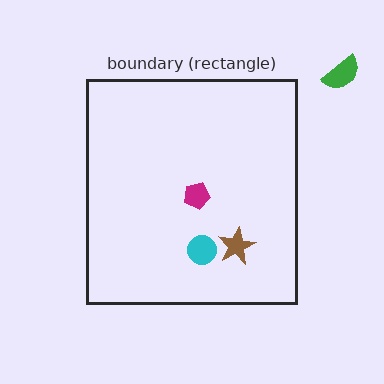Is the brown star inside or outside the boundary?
Inside.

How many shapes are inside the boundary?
3 inside, 1 outside.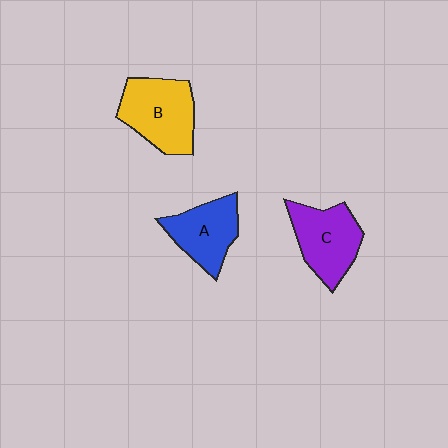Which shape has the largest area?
Shape B (yellow).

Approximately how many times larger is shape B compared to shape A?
Approximately 1.2 times.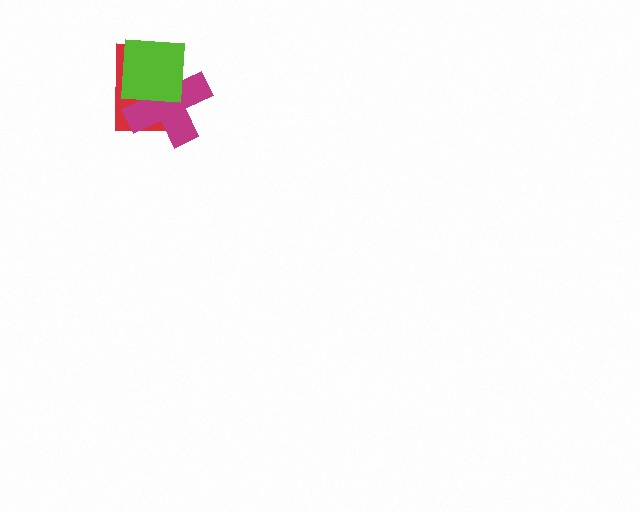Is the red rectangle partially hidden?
Yes, it is partially covered by another shape.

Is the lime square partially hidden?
No, no other shape covers it.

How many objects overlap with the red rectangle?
2 objects overlap with the red rectangle.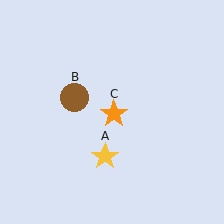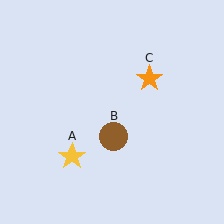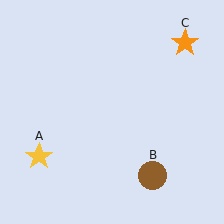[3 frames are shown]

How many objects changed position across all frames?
3 objects changed position: yellow star (object A), brown circle (object B), orange star (object C).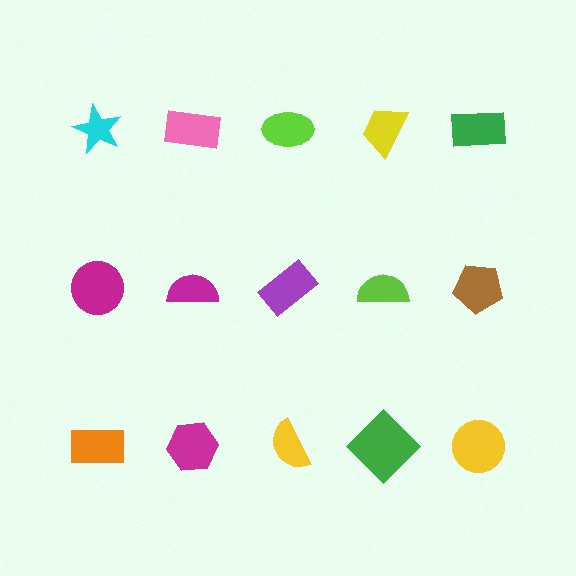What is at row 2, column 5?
A brown pentagon.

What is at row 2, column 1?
A magenta circle.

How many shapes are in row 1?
5 shapes.